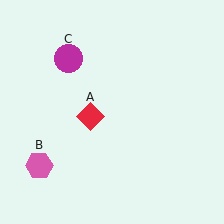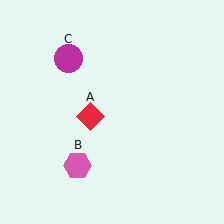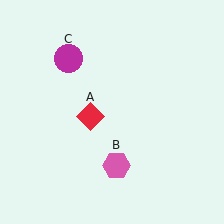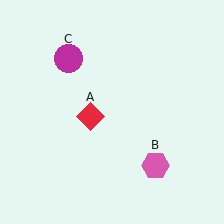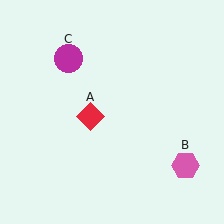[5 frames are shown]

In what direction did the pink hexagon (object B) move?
The pink hexagon (object B) moved right.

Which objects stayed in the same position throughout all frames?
Red diamond (object A) and magenta circle (object C) remained stationary.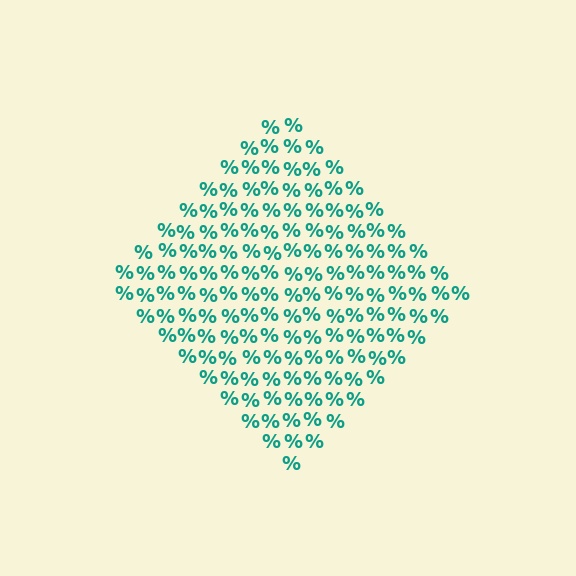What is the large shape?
The large shape is a diamond.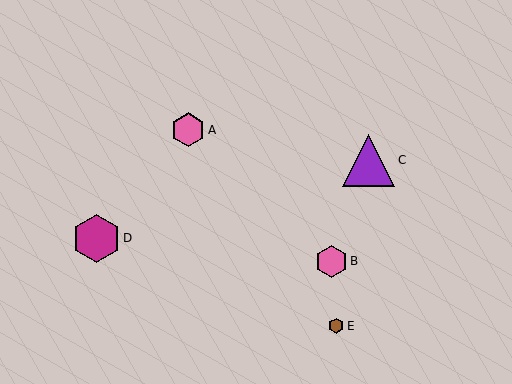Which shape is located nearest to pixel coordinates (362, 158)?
The purple triangle (labeled C) at (369, 160) is nearest to that location.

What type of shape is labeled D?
Shape D is a magenta hexagon.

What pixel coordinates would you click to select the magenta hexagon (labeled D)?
Click at (97, 238) to select the magenta hexagon D.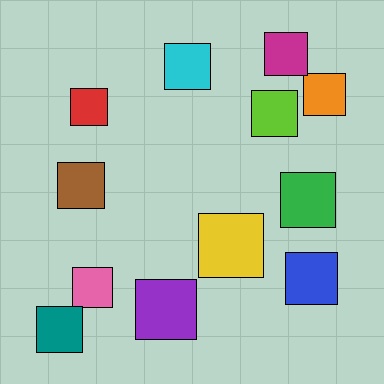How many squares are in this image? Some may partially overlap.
There are 12 squares.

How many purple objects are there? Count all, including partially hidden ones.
There is 1 purple object.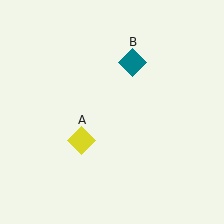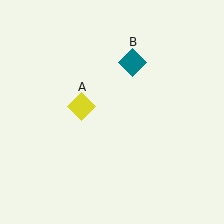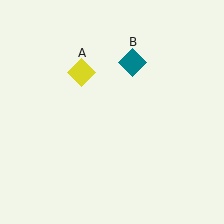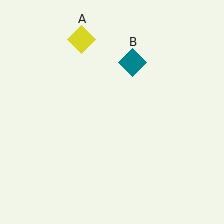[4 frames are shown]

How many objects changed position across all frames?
1 object changed position: yellow diamond (object A).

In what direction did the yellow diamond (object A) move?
The yellow diamond (object A) moved up.